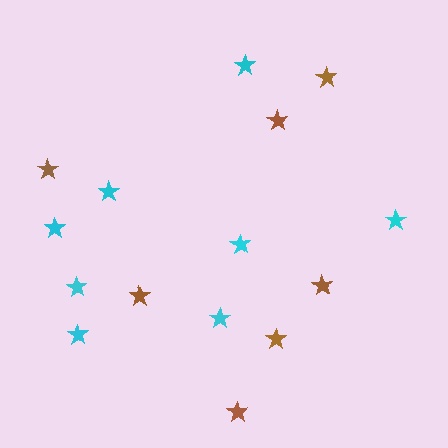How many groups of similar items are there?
There are 2 groups: one group of brown stars (7) and one group of cyan stars (8).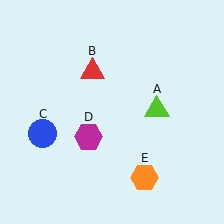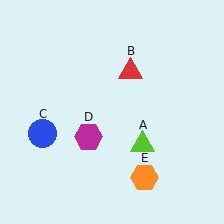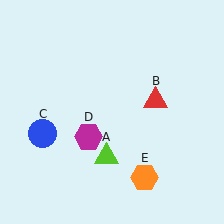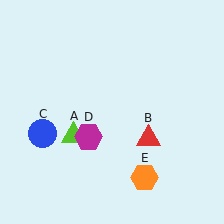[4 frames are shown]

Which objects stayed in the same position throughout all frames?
Blue circle (object C) and magenta hexagon (object D) and orange hexagon (object E) remained stationary.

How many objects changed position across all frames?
2 objects changed position: lime triangle (object A), red triangle (object B).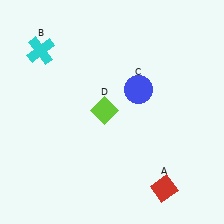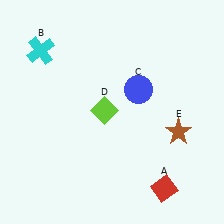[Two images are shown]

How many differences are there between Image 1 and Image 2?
There is 1 difference between the two images.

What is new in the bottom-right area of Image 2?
A brown star (E) was added in the bottom-right area of Image 2.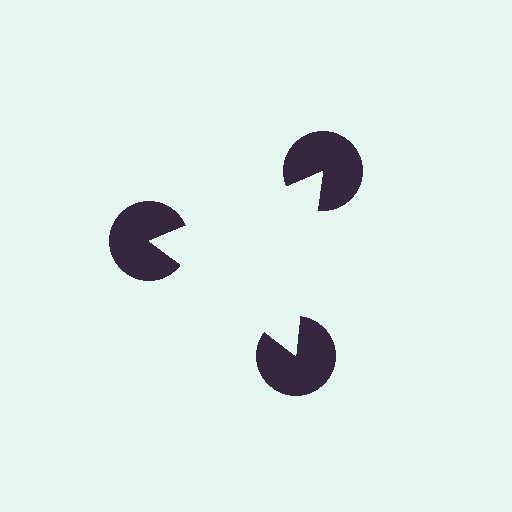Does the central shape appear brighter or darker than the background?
It typically appears slightly brighter than the background, even though no actual brightness change is drawn.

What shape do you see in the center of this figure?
An illusory triangle — its edges are inferred from the aligned wedge cuts in the pac-man discs, not physically drawn.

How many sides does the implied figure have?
3 sides.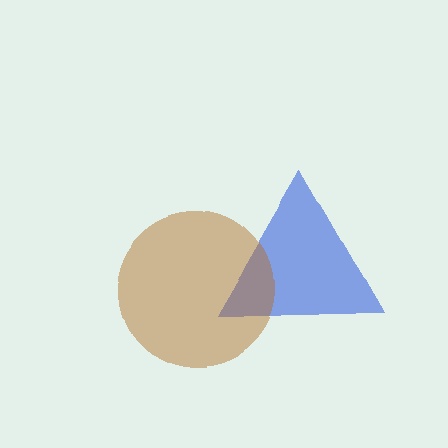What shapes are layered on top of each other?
The layered shapes are: a blue triangle, a brown circle.